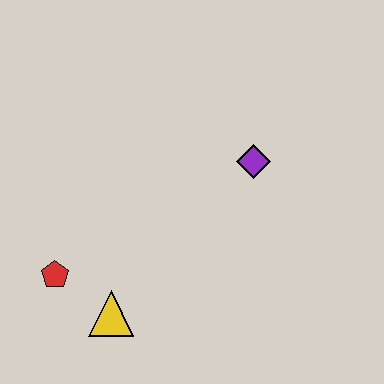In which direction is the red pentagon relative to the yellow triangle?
The red pentagon is to the left of the yellow triangle.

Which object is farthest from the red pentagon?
The purple diamond is farthest from the red pentagon.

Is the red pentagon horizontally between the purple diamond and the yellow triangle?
No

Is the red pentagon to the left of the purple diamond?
Yes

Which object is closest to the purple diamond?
The yellow triangle is closest to the purple diamond.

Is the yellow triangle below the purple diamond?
Yes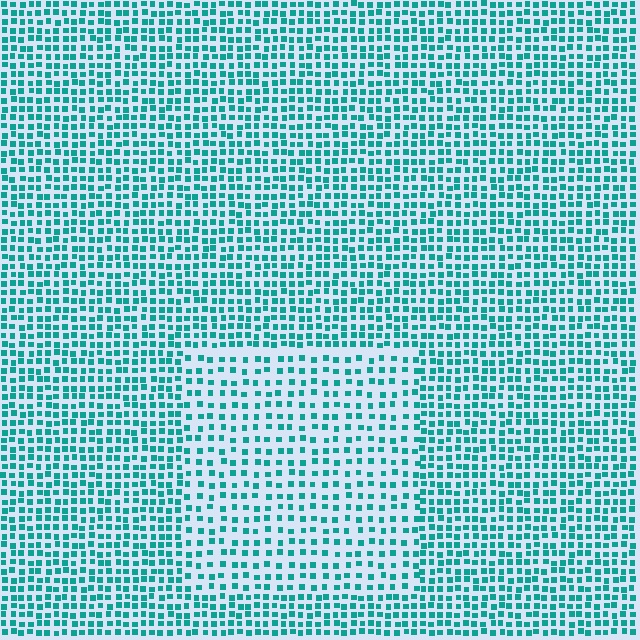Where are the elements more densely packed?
The elements are more densely packed outside the rectangle boundary.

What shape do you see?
I see a rectangle.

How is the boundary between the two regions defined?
The boundary is defined by a change in element density (approximately 1.7x ratio). All elements are the same color, size, and shape.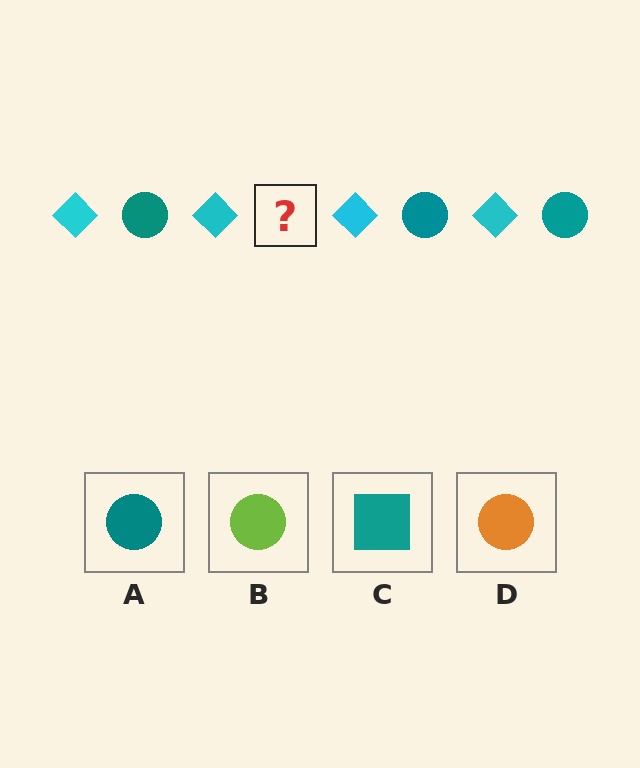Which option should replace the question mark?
Option A.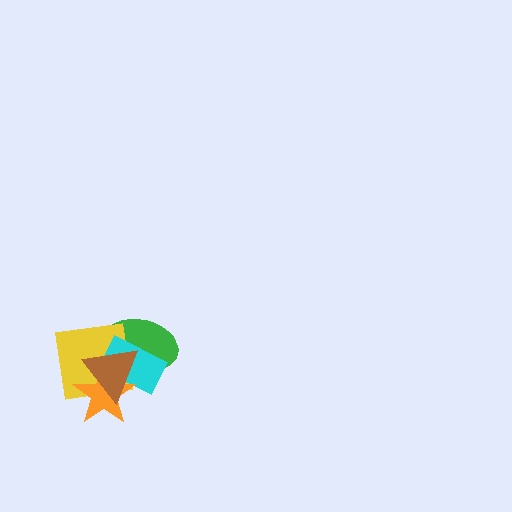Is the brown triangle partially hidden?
No, no other shape covers it.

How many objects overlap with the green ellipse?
4 objects overlap with the green ellipse.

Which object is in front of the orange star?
The brown triangle is in front of the orange star.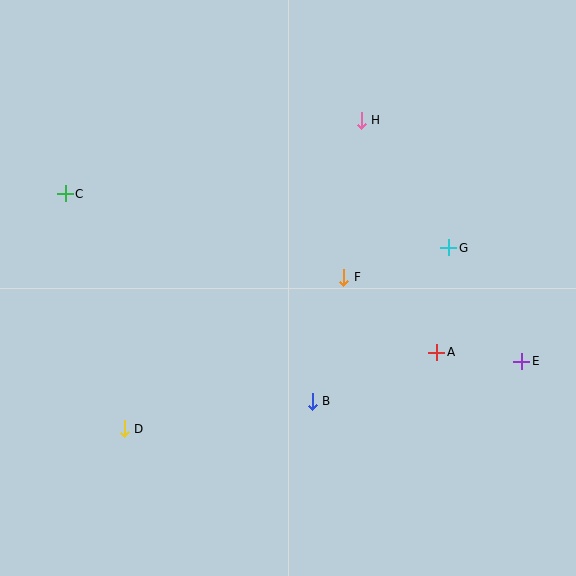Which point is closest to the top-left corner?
Point C is closest to the top-left corner.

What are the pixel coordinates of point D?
Point D is at (124, 429).